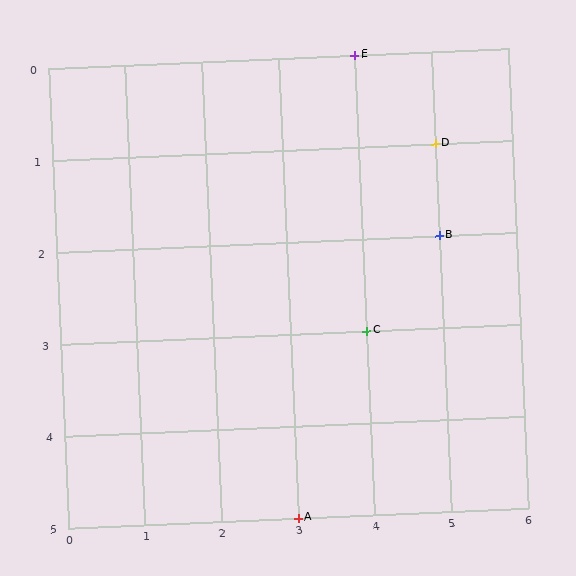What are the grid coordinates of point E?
Point E is at grid coordinates (4, 0).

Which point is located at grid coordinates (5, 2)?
Point B is at (5, 2).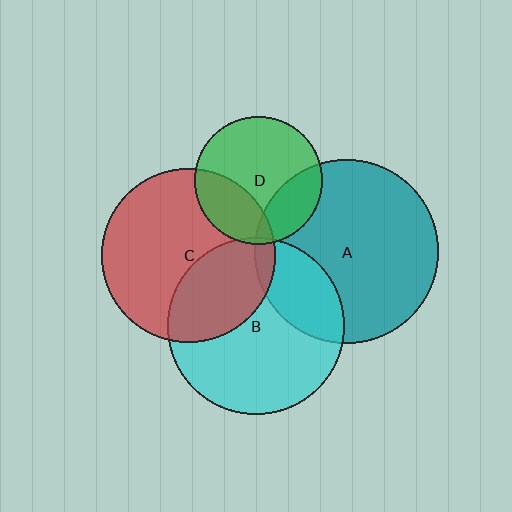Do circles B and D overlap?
Yes.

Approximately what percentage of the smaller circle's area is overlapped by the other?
Approximately 5%.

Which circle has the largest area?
Circle A (teal).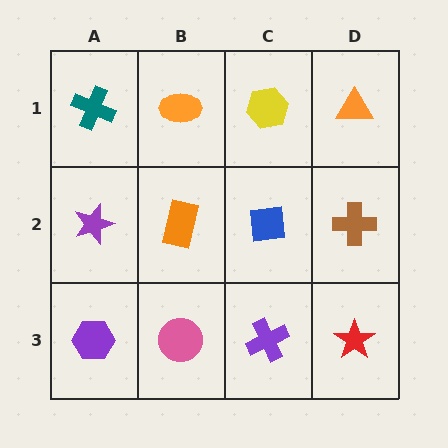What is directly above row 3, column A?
A purple star.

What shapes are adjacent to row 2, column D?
An orange triangle (row 1, column D), a red star (row 3, column D), a blue square (row 2, column C).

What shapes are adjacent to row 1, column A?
A purple star (row 2, column A), an orange ellipse (row 1, column B).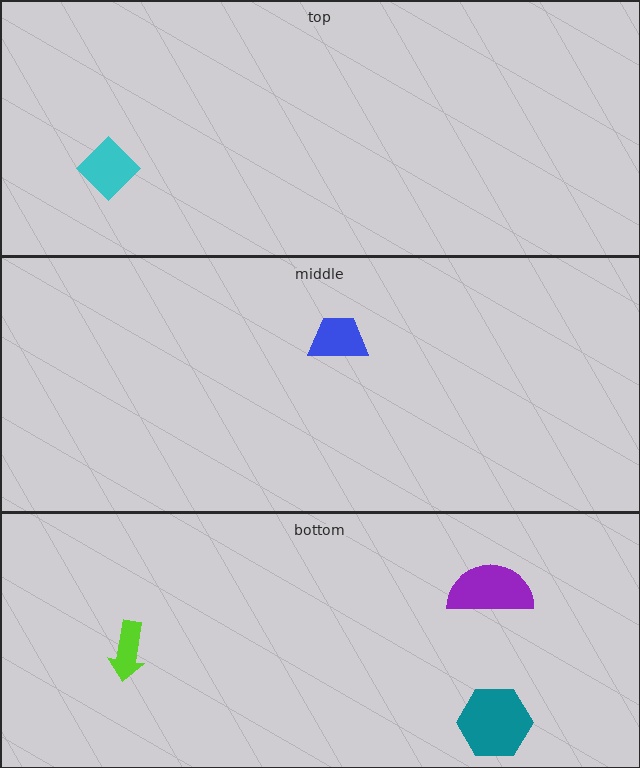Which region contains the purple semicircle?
The bottom region.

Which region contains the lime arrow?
The bottom region.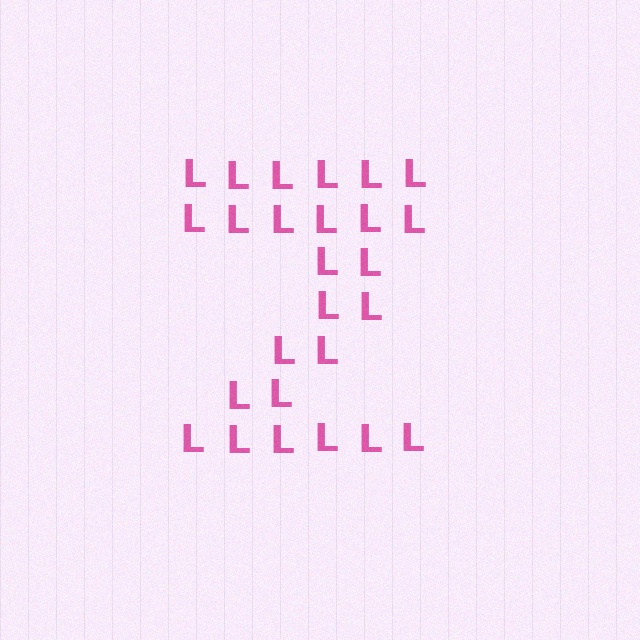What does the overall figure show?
The overall figure shows the letter Z.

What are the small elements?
The small elements are letter L's.